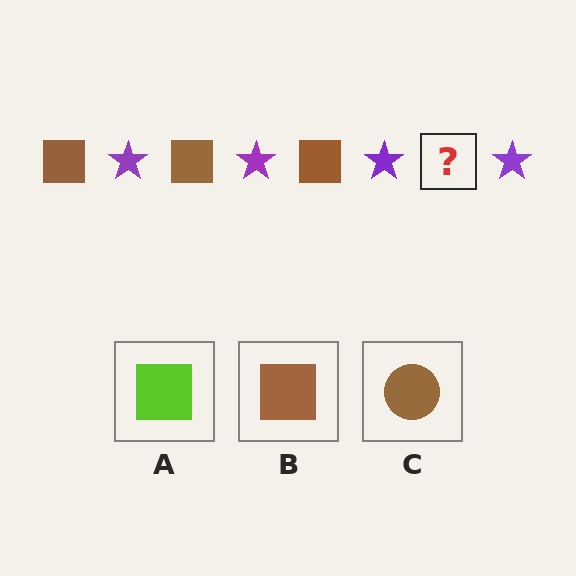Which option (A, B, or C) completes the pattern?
B.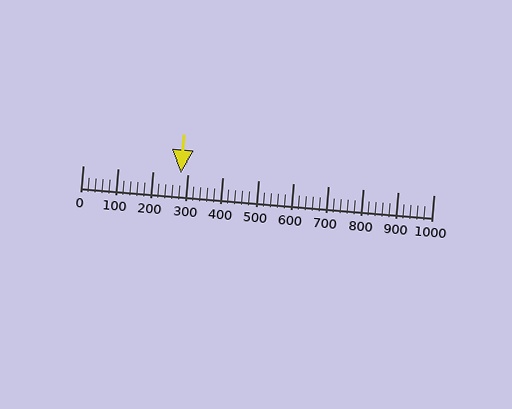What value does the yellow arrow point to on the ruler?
The yellow arrow points to approximately 280.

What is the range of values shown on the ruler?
The ruler shows values from 0 to 1000.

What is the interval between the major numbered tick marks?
The major tick marks are spaced 100 units apart.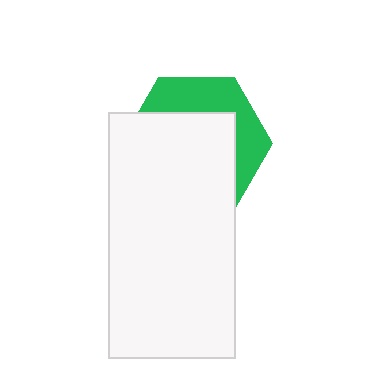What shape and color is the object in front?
The object in front is a white rectangle.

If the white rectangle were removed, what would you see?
You would see the complete green hexagon.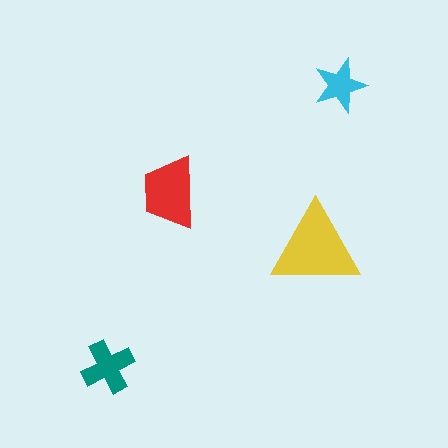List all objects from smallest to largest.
The cyan star, the teal cross, the red trapezoid, the yellow triangle.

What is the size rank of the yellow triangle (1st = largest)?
1st.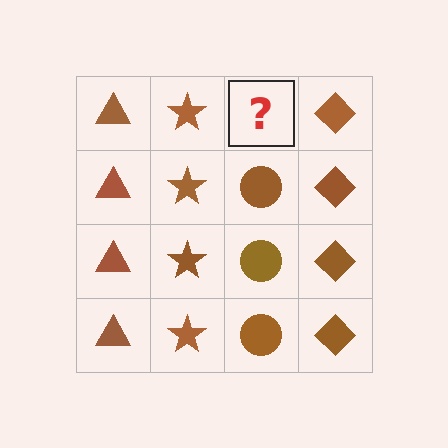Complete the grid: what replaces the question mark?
The question mark should be replaced with a brown circle.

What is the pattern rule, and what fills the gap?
The rule is that each column has a consistent shape. The gap should be filled with a brown circle.